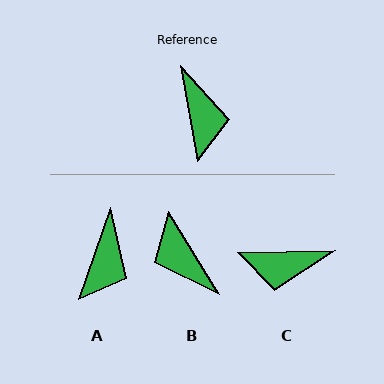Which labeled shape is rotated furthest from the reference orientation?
B, about 159 degrees away.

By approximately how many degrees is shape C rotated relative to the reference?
Approximately 99 degrees clockwise.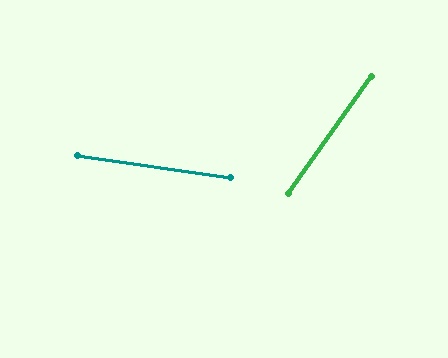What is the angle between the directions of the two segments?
Approximately 63 degrees.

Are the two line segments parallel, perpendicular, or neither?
Neither parallel nor perpendicular — they differ by about 63°.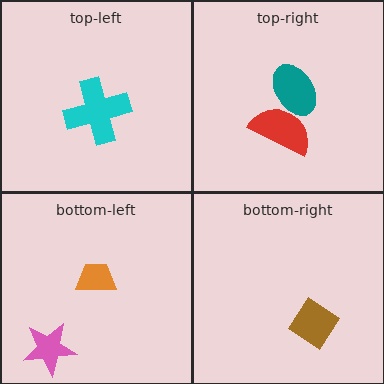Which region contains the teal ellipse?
The top-right region.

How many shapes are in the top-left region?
1.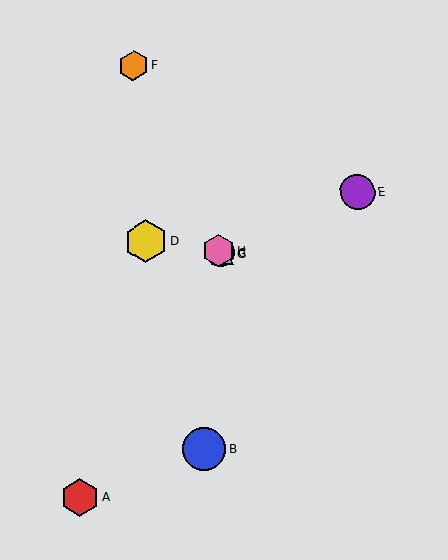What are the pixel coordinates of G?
Object G is at (222, 254).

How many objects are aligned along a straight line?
3 objects (C, G, H) are aligned along a straight line.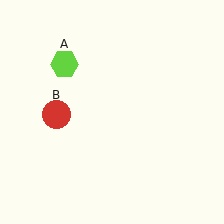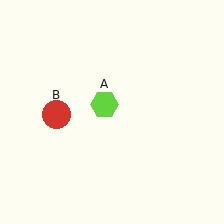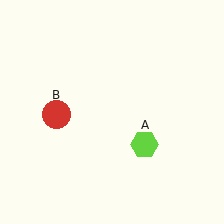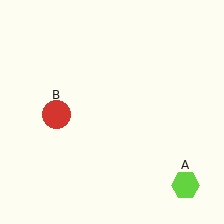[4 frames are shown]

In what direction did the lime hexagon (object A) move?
The lime hexagon (object A) moved down and to the right.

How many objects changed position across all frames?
1 object changed position: lime hexagon (object A).